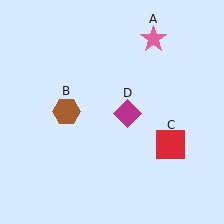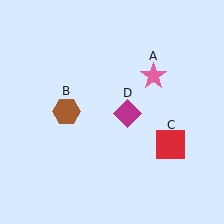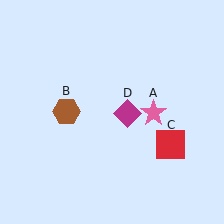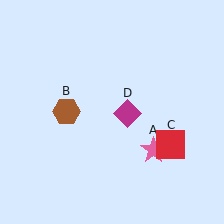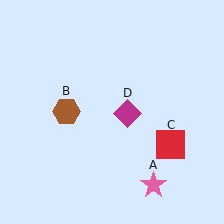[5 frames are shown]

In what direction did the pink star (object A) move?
The pink star (object A) moved down.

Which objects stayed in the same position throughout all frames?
Brown hexagon (object B) and red square (object C) and magenta diamond (object D) remained stationary.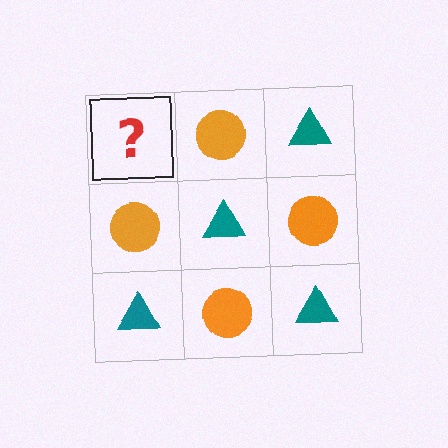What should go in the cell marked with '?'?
The missing cell should contain a teal triangle.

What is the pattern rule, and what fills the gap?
The rule is that it alternates teal triangle and orange circle in a checkerboard pattern. The gap should be filled with a teal triangle.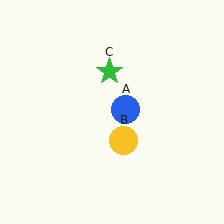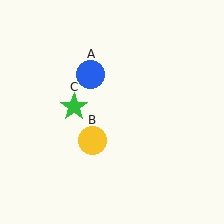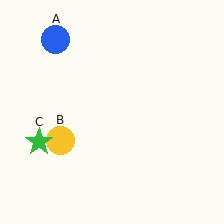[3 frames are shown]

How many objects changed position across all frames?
3 objects changed position: blue circle (object A), yellow circle (object B), green star (object C).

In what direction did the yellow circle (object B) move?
The yellow circle (object B) moved left.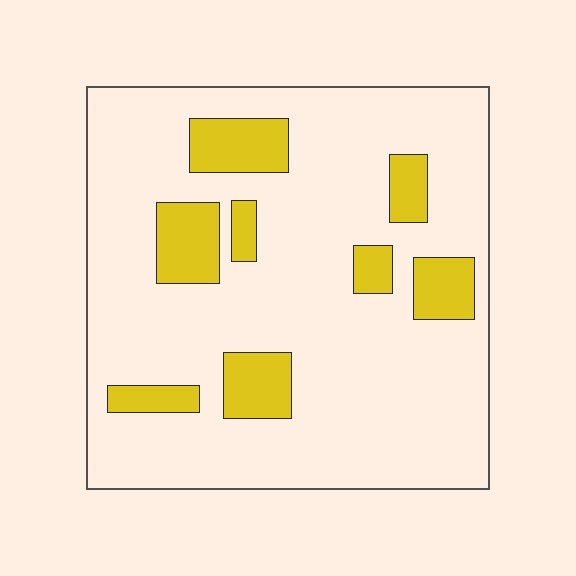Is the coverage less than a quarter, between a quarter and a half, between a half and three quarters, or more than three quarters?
Less than a quarter.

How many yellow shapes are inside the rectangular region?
8.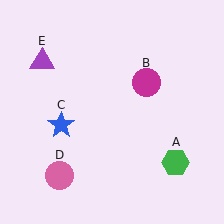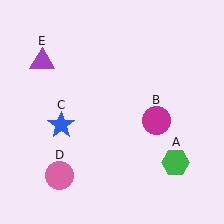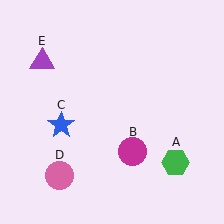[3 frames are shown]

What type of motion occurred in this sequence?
The magenta circle (object B) rotated clockwise around the center of the scene.